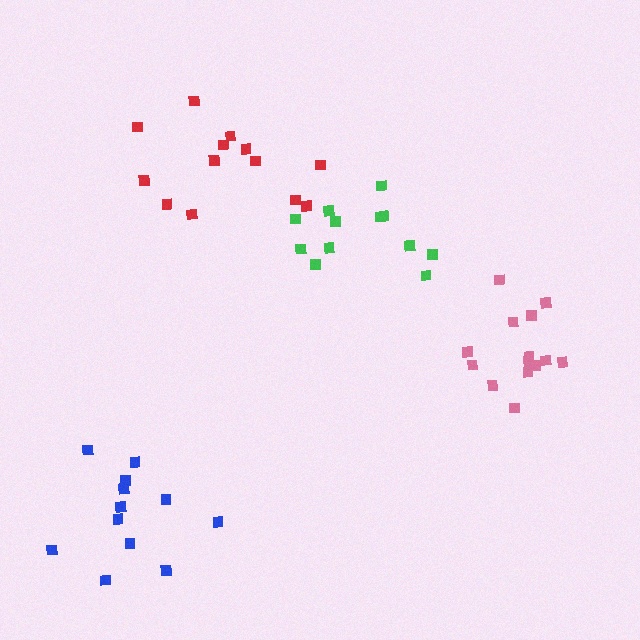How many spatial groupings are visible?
There are 4 spatial groupings.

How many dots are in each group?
Group 1: 13 dots, Group 2: 12 dots, Group 3: 14 dots, Group 4: 12 dots (51 total).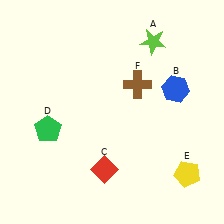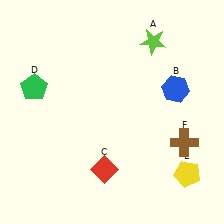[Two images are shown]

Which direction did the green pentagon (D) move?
The green pentagon (D) moved up.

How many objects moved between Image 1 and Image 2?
2 objects moved between the two images.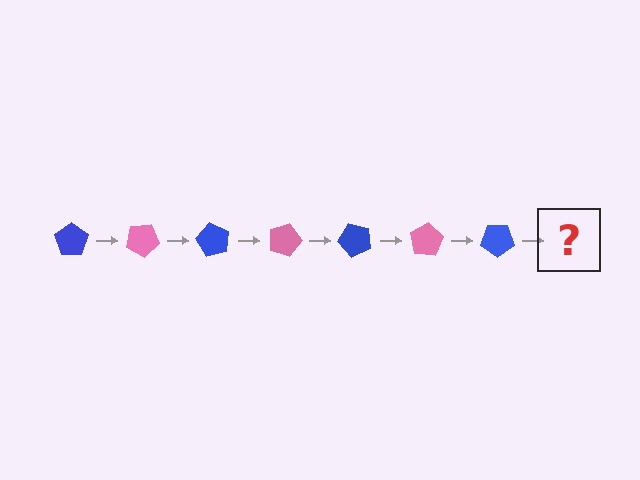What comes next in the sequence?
The next element should be a pink pentagon, rotated 210 degrees from the start.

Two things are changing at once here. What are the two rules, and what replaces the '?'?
The two rules are that it rotates 30 degrees each step and the color cycles through blue and pink. The '?' should be a pink pentagon, rotated 210 degrees from the start.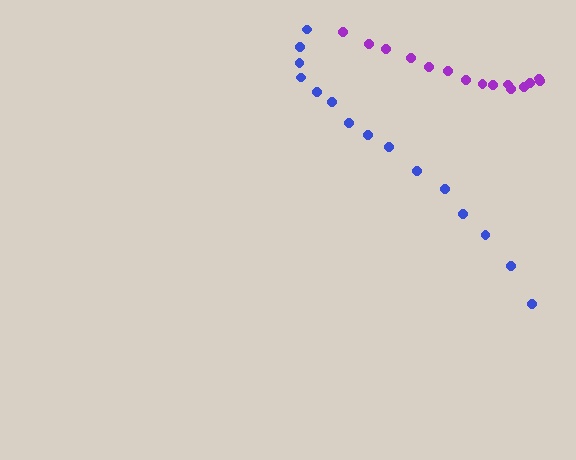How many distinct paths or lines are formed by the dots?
There are 2 distinct paths.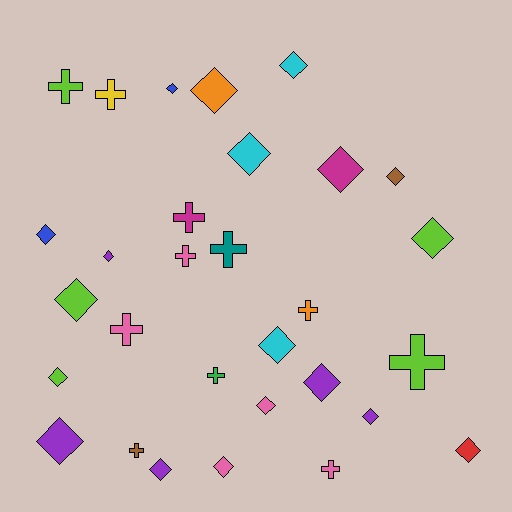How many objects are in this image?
There are 30 objects.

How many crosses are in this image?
There are 11 crosses.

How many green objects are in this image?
There is 1 green object.